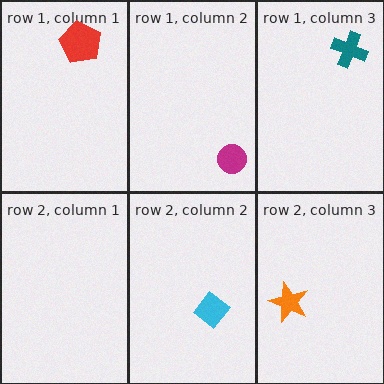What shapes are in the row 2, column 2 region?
The cyan diamond.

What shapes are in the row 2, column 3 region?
The orange star.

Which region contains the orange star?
The row 2, column 3 region.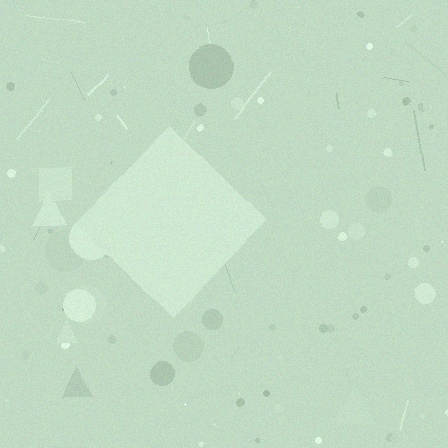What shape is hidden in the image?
A diamond is hidden in the image.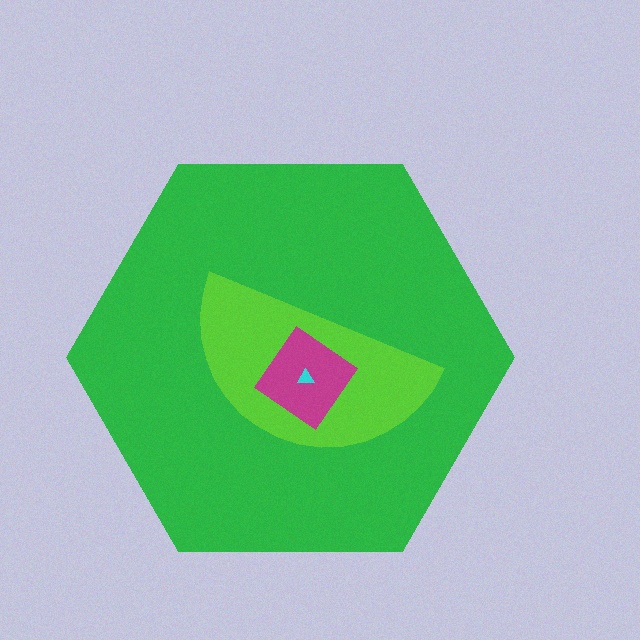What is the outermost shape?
The green hexagon.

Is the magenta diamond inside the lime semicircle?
Yes.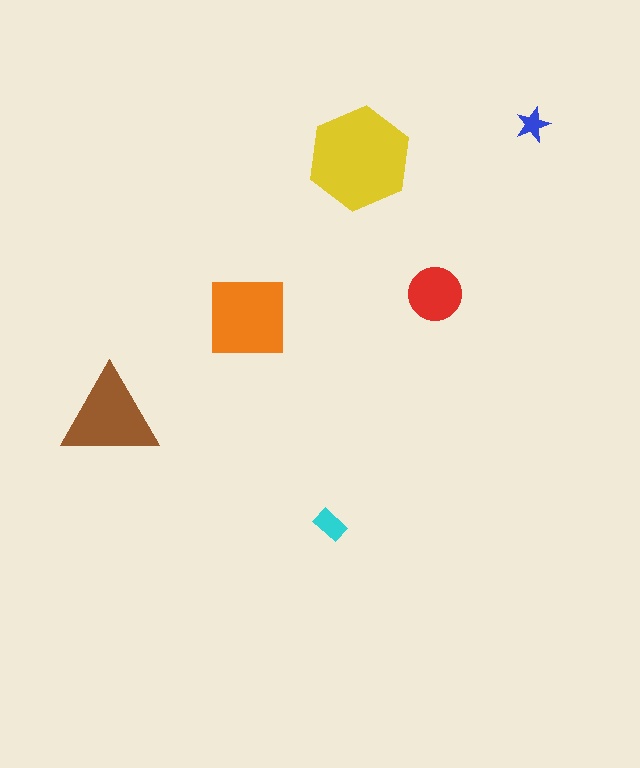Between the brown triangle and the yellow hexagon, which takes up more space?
The yellow hexagon.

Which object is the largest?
The yellow hexagon.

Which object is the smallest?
The blue star.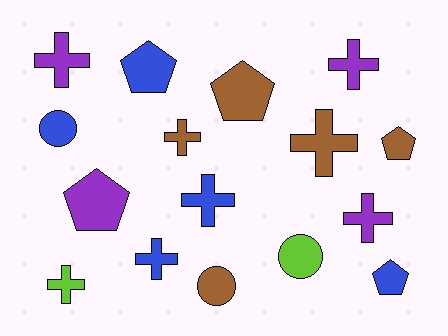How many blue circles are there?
There is 1 blue circle.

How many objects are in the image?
There are 16 objects.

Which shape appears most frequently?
Cross, with 8 objects.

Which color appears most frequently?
Brown, with 5 objects.